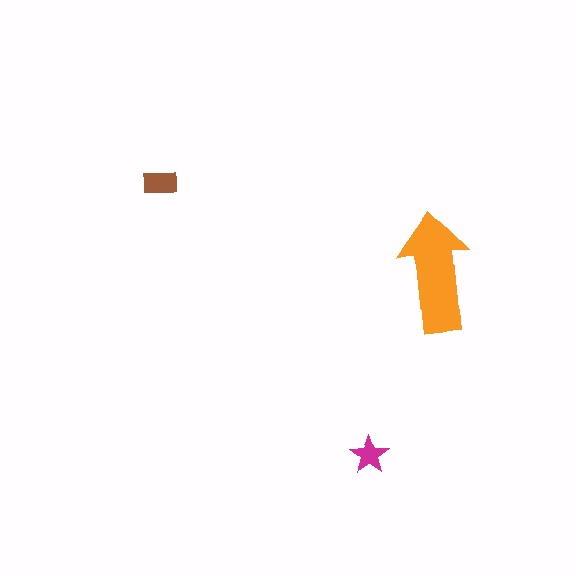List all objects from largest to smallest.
The orange arrow, the brown rectangle, the magenta star.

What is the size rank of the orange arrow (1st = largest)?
1st.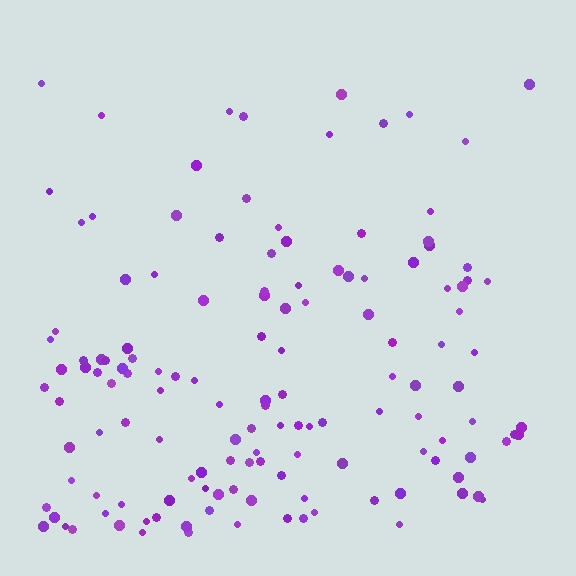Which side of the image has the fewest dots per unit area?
The top.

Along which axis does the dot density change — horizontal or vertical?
Vertical.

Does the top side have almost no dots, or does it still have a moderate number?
Still a moderate number, just noticeably fewer than the bottom.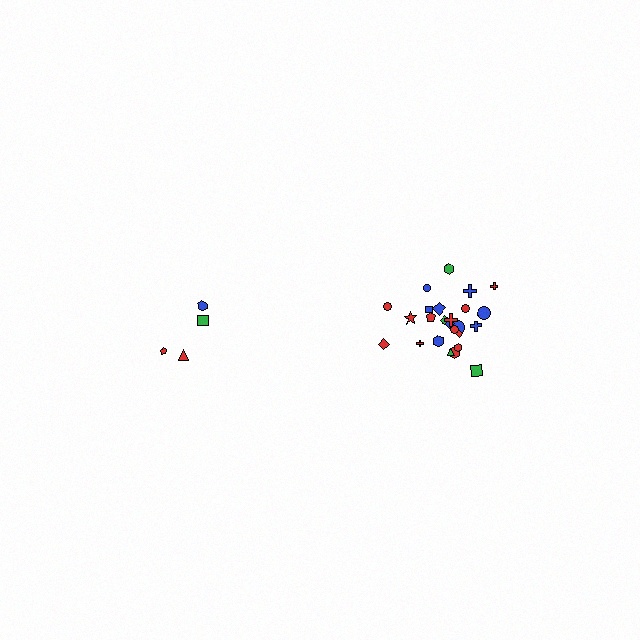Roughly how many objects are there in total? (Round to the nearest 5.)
Roughly 30 objects in total.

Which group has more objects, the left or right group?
The right group.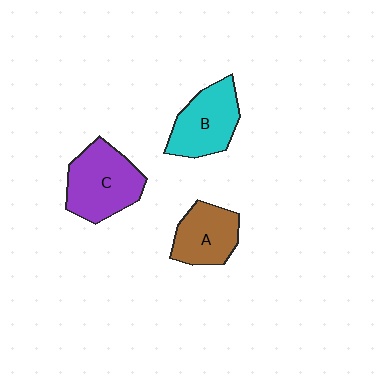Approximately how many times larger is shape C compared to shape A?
Approximately 1.3 times.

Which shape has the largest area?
Shape C (purple).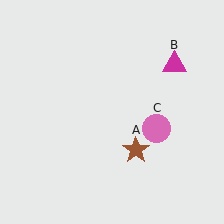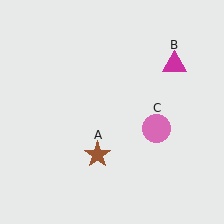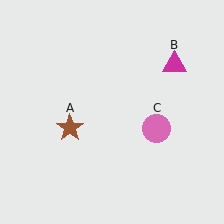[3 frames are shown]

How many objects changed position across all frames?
1 object changed position: brown star (object A).